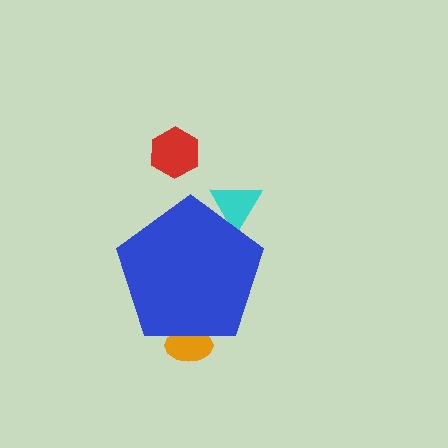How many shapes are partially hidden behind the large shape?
2 shapes are partially hidden.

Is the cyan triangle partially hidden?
Yes, the cyan triangle is partially hidden behind the blue pentagon.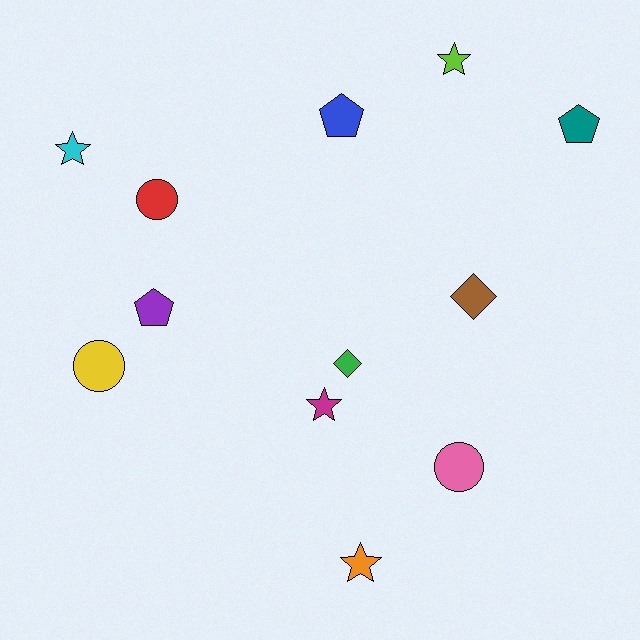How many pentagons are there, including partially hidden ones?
There are 3 pentagons.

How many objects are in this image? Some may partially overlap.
There are 12 objects.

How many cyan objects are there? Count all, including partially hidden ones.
There is 1 cyan object.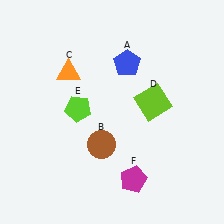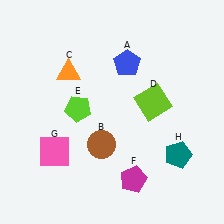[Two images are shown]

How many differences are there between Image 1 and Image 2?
There are 2 differences between the two images.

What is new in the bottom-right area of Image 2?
A teal pentagon (H) was added in the bottom-right area of Image 2.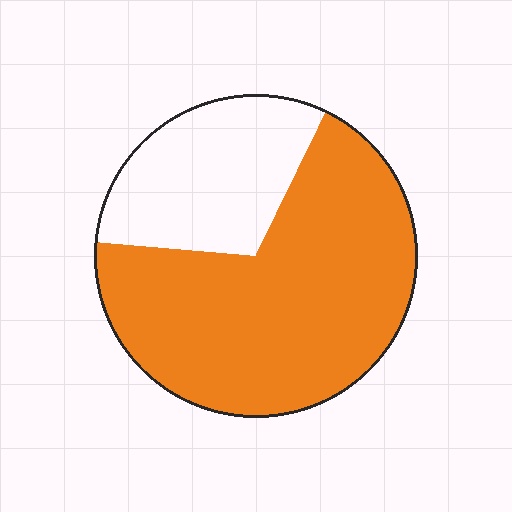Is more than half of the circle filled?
Yes.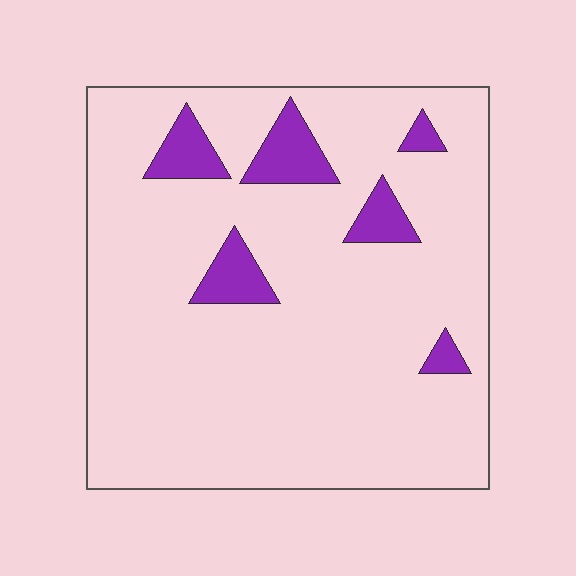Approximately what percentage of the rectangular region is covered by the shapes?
Approximately 10%.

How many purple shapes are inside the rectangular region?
6.